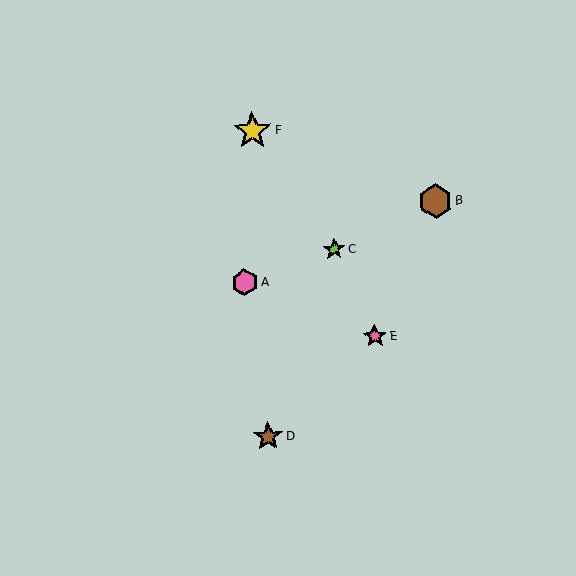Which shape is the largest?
The yellow star (labeled F) is the largest.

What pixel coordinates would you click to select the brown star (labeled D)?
Click at (268, 437) to select the brown star D.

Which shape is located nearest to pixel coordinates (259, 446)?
The brown star (labeled D) at (268, 437) is nearest to that location.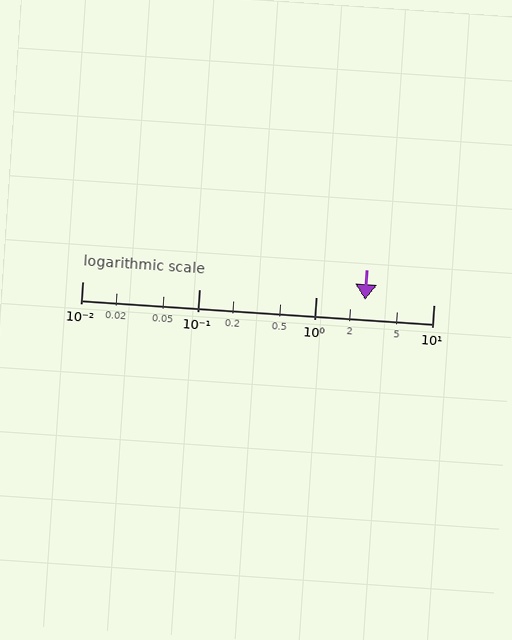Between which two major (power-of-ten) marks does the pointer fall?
The pointer is between 1 and 10.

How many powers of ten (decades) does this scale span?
The scale spans 3 decades, from 0.01 to 10.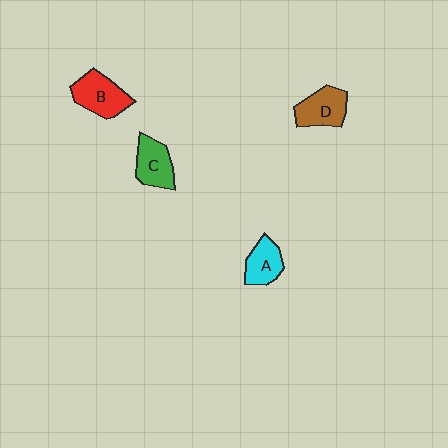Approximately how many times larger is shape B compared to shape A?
Approximately 1.3 times.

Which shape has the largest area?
Shape B (red).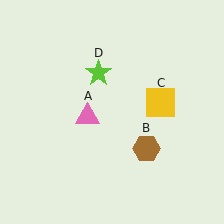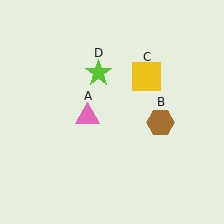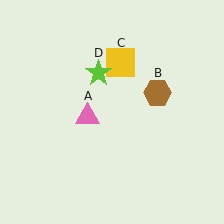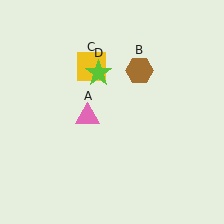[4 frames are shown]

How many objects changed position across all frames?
2 objects changed position: brown hexagon (object B), yellow square (object C).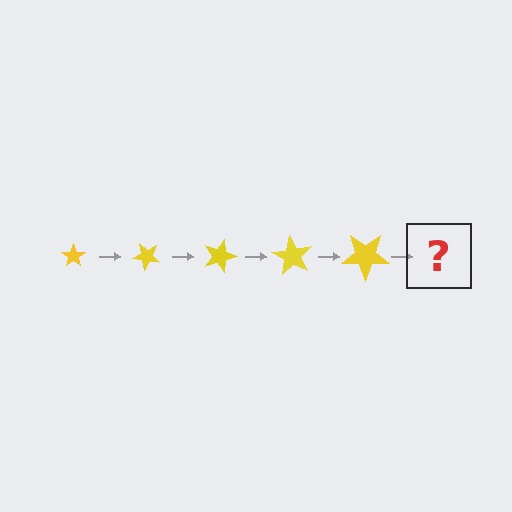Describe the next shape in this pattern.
It should be a star, larger than the previous one and rotated 225 degrees from the start.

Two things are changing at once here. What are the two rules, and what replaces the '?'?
The two rules are that the star grows larger each step and it rotates 45 degrees each step. The '?' should be a star, larger than the previous one and rotated 225 degrees from the start.